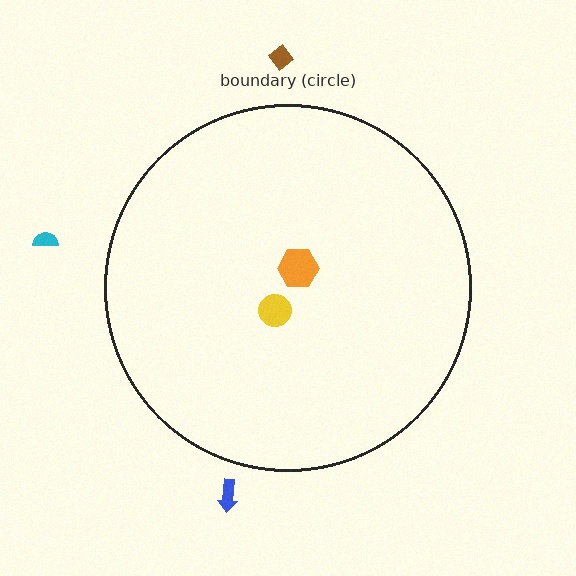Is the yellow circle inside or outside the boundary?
Inside.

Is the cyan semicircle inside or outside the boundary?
Outside.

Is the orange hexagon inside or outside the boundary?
Inside.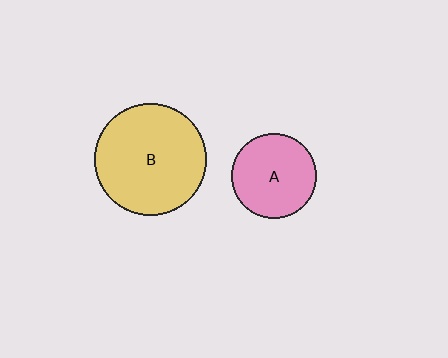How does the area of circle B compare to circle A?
Approximately 1.7 times.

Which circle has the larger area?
Circle B (yellow).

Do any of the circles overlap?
No, none of the circles overlap.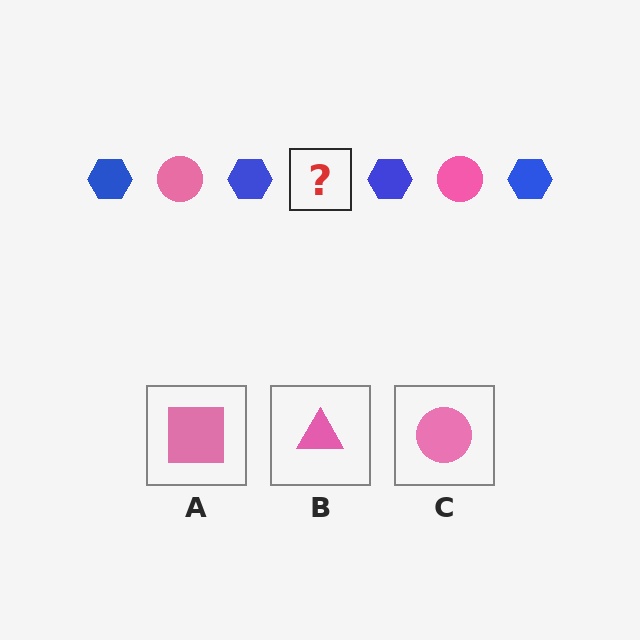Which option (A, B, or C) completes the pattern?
C.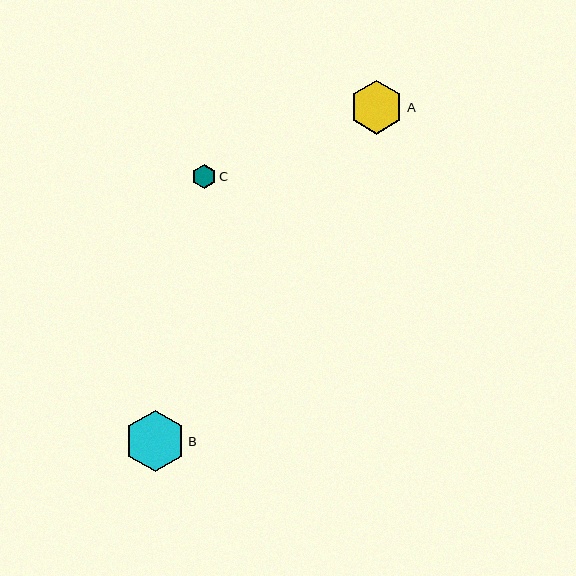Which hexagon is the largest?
Hexagon B is the largest with a size of approximately 61 pixels.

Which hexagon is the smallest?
Hexagon C is the smallest with a size of approximately 24 pixels.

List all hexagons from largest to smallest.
From largest to smallest: B, A, C.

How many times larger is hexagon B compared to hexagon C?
Hexagon B is approximately 2.5 times the size of hexagon C.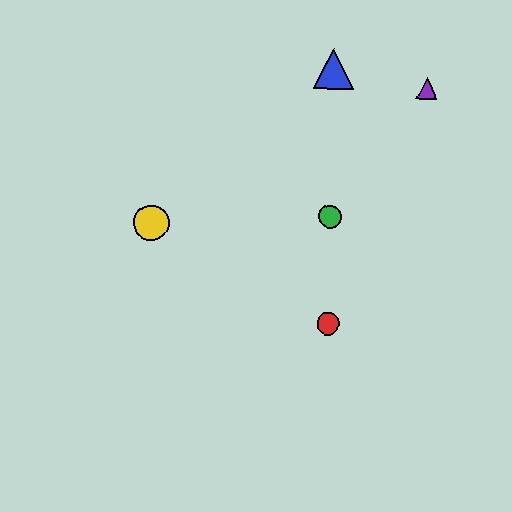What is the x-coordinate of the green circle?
The green circle is at x≈330.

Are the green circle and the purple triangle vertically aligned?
No, the green circle is at x≈330 and the purple triangle is at x≈427.